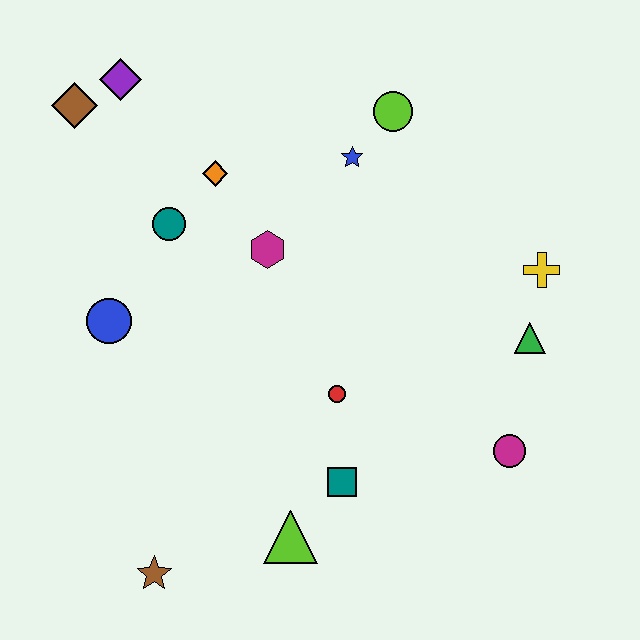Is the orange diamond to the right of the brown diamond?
Yes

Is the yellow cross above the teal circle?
No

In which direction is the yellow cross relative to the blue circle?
The yellow cross is to the right of the blue circle.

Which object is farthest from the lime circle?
The brown star is farthest from the lime circle.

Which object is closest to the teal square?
The lime triangle is closest to the teal square.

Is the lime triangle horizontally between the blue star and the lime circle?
No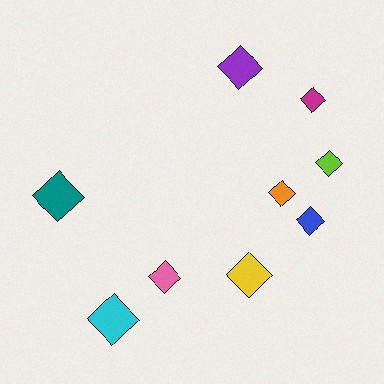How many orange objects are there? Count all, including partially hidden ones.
There is 1 orange object.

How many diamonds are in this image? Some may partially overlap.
There are 9 diamonds.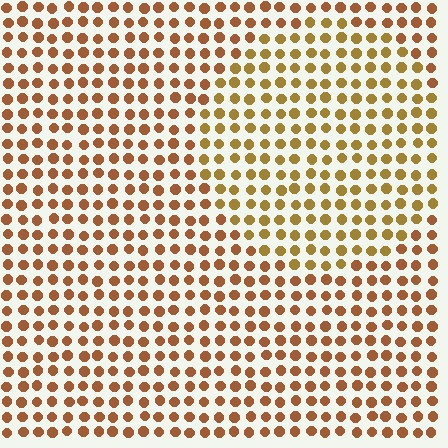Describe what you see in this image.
The image is filled with small brown elements in a uniform arrangement. A circle-shaped region is visible where the elements are tinted to a slightly different hue, forming a subtle color boundary.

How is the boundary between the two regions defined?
The boundary is defined purely by a slight shift in hue (about 23 degrees). Spacing, size, and orientation are identical on both sides.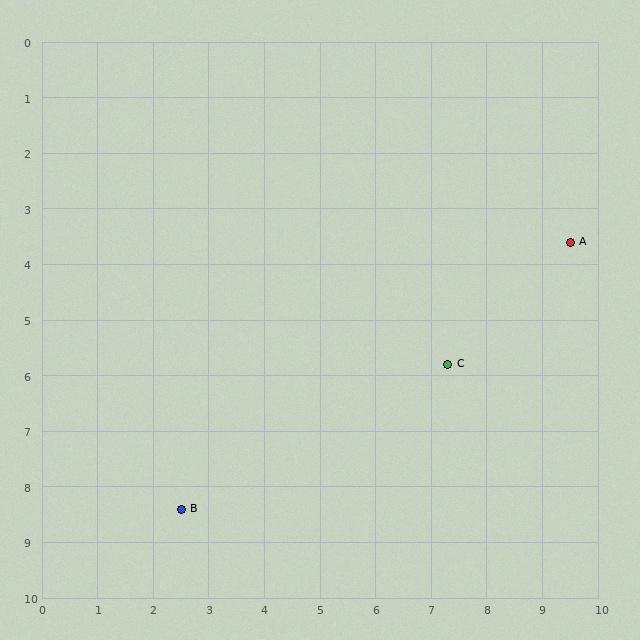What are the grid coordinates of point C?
Point C is at approximately (7.3, 5.8).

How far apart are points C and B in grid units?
Points C and B are about 5.5 grid units apart.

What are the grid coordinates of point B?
Point B is at approximately (2.5, 8.4).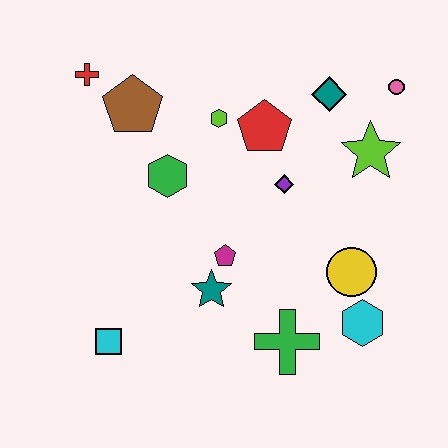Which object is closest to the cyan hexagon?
The yellow circle is closest to the cyan hexagon.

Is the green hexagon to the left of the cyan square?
No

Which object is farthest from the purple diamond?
The cyan square is farthest from the purple diamond.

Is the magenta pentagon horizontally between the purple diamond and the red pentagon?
No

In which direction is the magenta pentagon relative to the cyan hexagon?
The magenta pentagon is to the left of the cyan hexagon.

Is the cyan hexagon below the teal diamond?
Yes